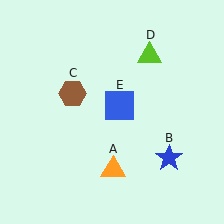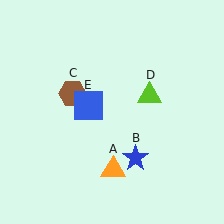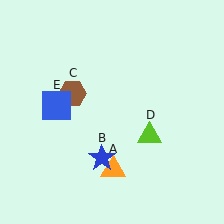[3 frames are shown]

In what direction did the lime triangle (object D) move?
The lime triangle (object D) moved down.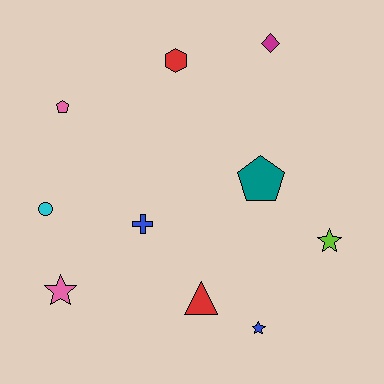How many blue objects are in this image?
There are 2 blue objects.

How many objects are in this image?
There are 10 objects.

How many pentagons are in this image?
There are 2 pentagons.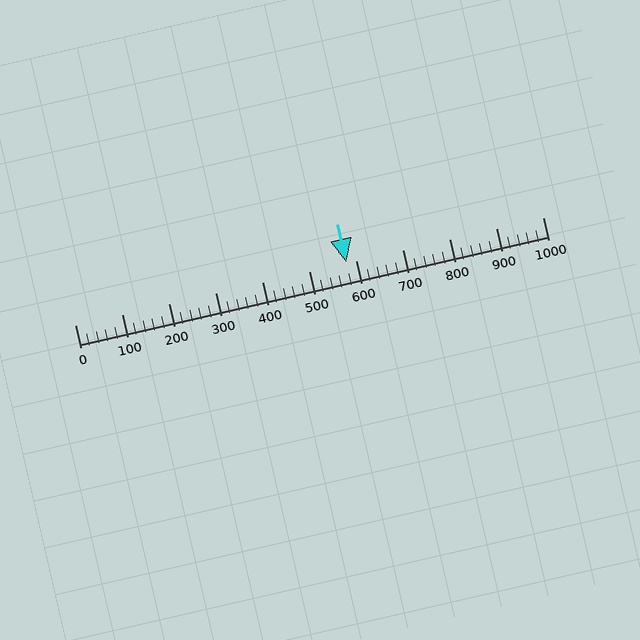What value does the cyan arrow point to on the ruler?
The cyan arrow points to approximately 580.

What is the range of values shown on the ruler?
The ruler shows values from 0 to 1000.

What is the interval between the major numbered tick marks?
The major tick marks are spaced 100 units apart.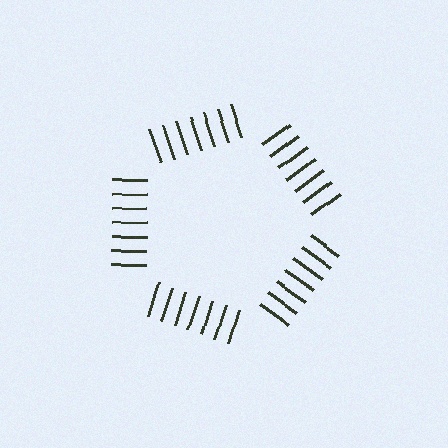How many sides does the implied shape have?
5 sides — the line-ends trace a pentagon.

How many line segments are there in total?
35 — 7 along each of the 5 edges.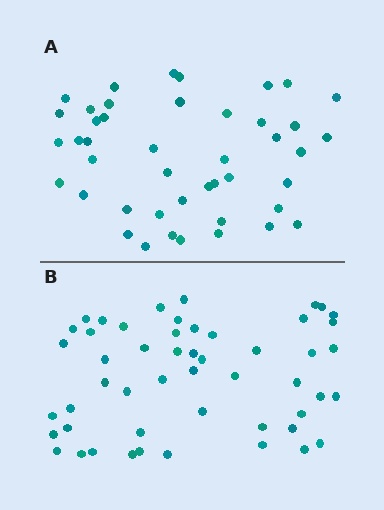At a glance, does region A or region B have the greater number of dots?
Region B (the bottom region) has more dots.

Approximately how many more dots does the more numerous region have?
Region B has roughly 8 or so more dots than region A.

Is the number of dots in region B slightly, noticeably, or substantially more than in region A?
Region B has only slightly more — the two regions are fairly close. The ratio is roughly 1.2 to 1.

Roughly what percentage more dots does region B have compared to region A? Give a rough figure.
About 15% more.